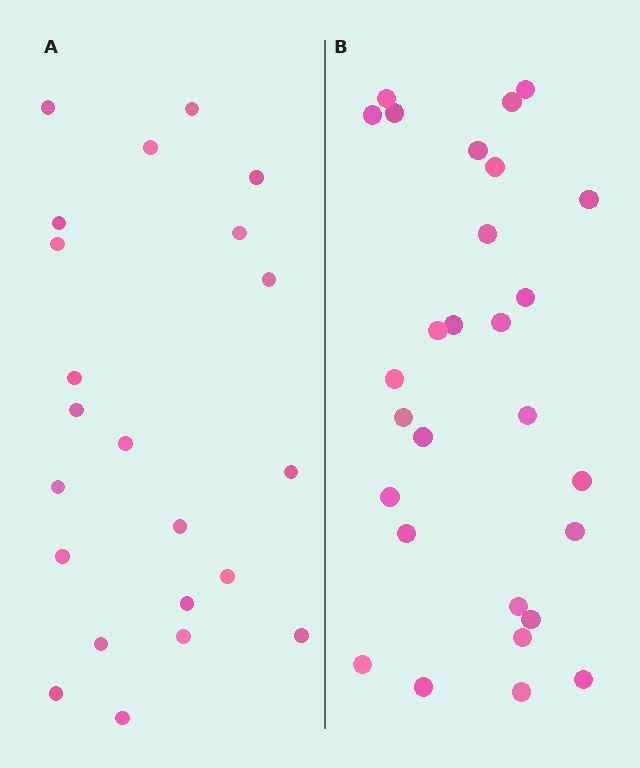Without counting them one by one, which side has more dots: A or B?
Region B (the right region) has more dots.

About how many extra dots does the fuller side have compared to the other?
Region B has about 6 more dots than region A.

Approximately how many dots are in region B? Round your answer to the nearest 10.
About 30 dots. (The exact count is 28, which rounds to 30.)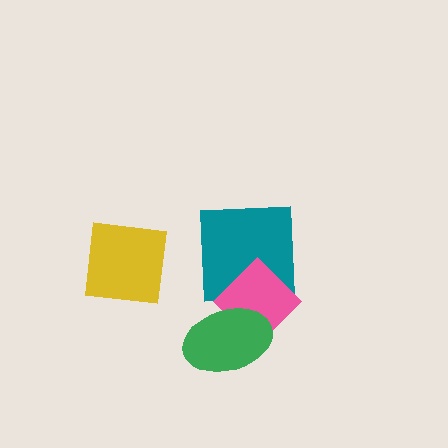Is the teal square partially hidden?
Yes, it is partially covered by another shape.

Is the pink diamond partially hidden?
Yes, it is partially covered by another shape.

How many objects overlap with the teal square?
1 object overlaps with the teal square.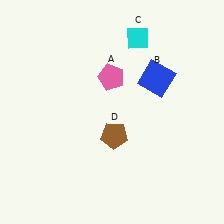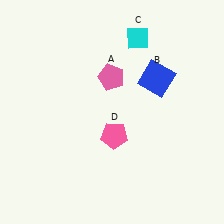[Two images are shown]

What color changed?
The pentagon (D) changed from brown in Image 1 to pink in Image 2.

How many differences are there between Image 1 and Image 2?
There is 1 difference between the two images.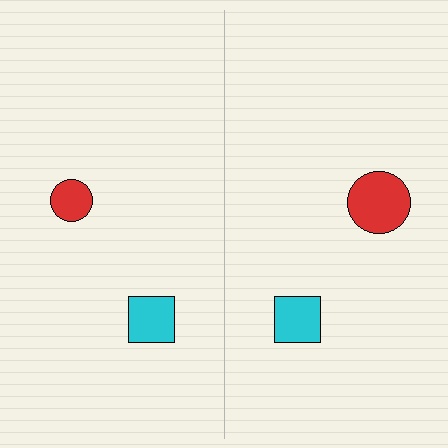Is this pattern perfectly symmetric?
No, the pattern is not perfectly symmetric. The red circle on the right side has a different size than its mirror counterpart.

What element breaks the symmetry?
The red circle on the right side has a different size than its mirror counterpart.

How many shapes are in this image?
There are 4 shapes in this image.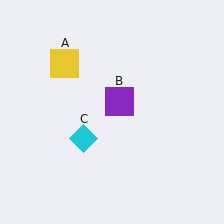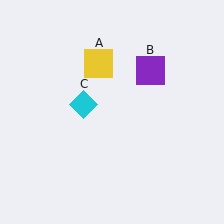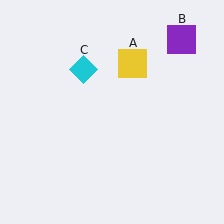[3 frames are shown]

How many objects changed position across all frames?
3 objects changed position: yellow square (object A), purple square (object B), cyan diamond (object C).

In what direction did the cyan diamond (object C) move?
The cyan diamond (object C) moved up.